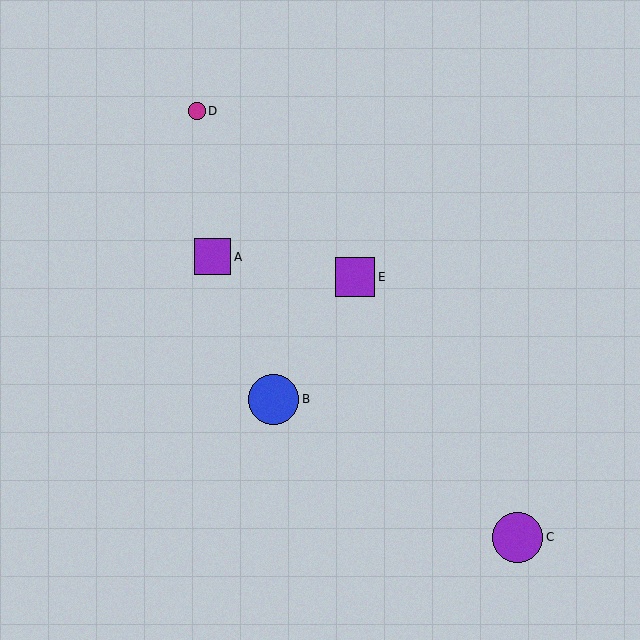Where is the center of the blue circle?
The center of the blue circle is at (273, 399).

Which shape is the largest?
The blue circle (labeled B) is the largest.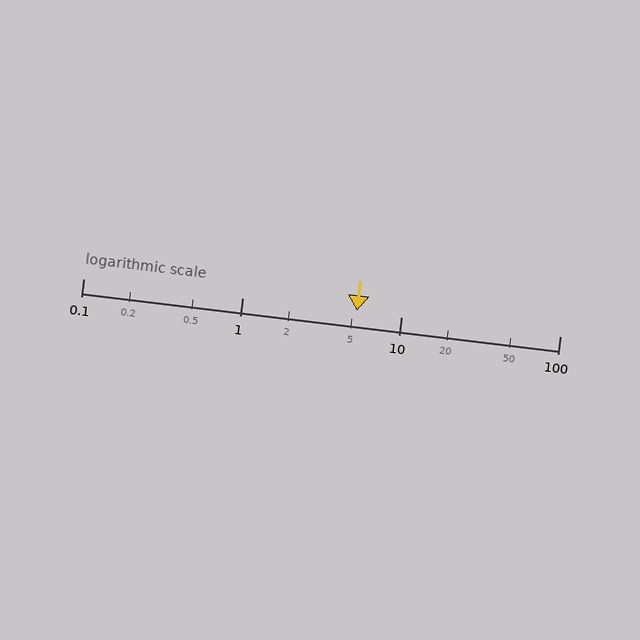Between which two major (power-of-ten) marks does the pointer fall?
The pointer is between 1 and 10.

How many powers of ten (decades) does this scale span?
The scale spans 3 decades, from 0.1 to 100.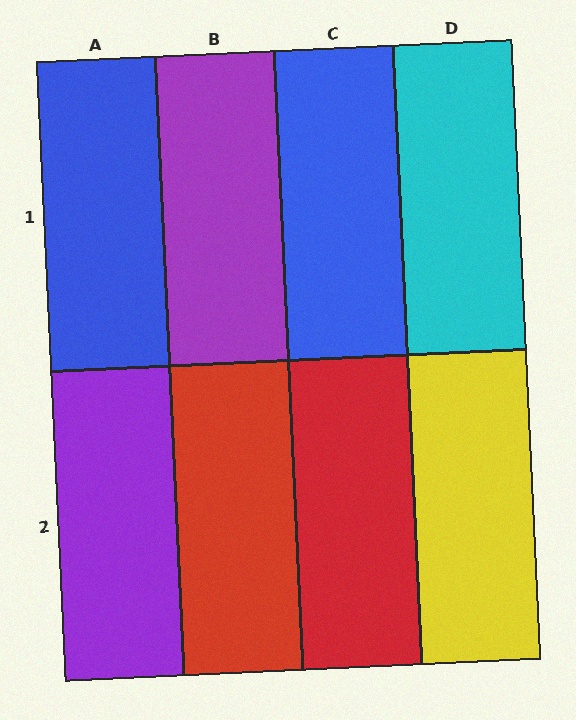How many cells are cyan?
1 cell is cyan.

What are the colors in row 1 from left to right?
Blue, purple, blue, cyan.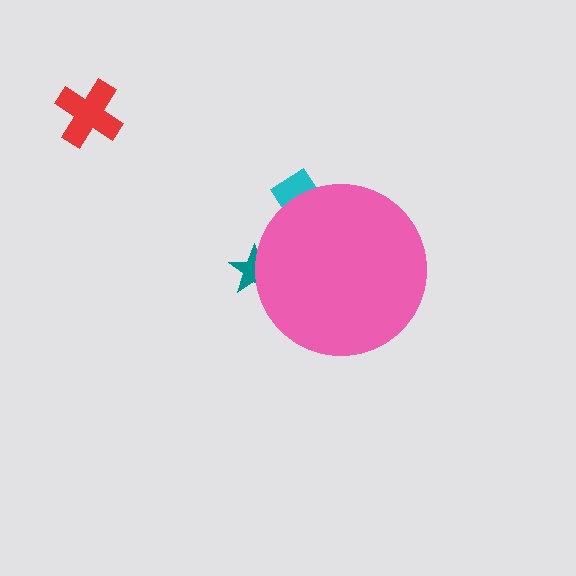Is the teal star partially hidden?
Yes, the teal star is partially hidden behind the pink circle.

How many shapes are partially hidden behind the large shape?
2 shapes are partially hidden.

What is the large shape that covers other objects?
A pink circle.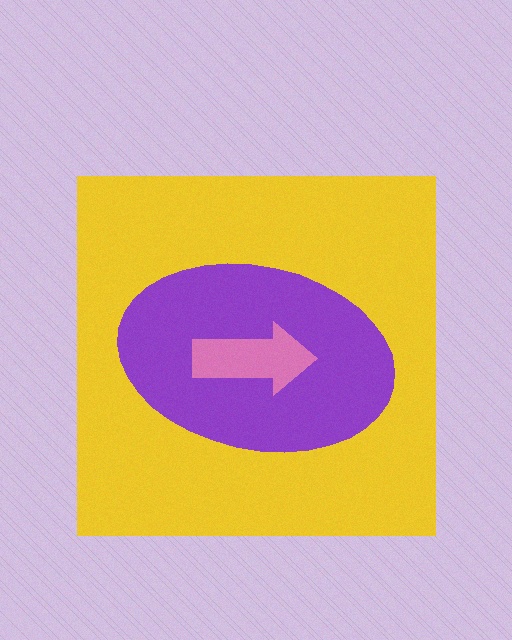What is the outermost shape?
The yellow square.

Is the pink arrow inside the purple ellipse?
Yes.